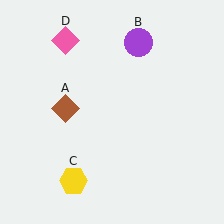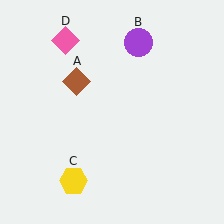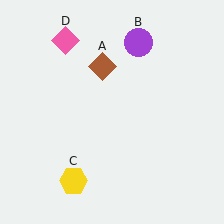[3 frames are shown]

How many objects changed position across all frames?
1 object changed position: brown diamond (object A).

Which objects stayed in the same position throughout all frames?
Purple circle (object B) and yellow hexagon (object C) and pink diamond (object D) remained stationary.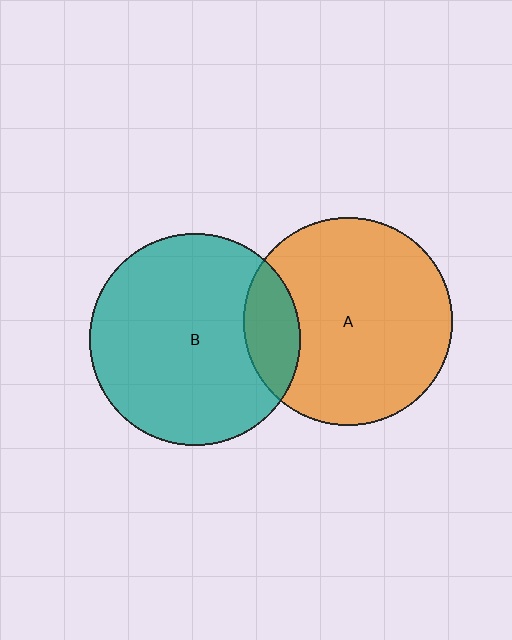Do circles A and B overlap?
Yes.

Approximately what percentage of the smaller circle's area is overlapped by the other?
Approximately 15%.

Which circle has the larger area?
Circle B (teal).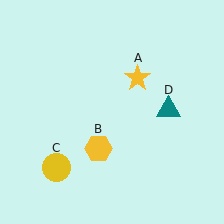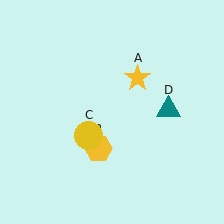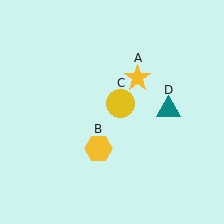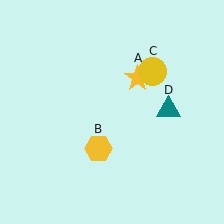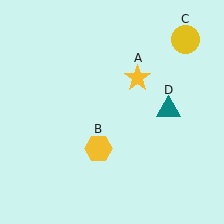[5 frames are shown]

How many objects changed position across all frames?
1 object changed position: yellow circle (object C).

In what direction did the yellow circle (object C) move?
The yellow circle (object C) moved up and to the right.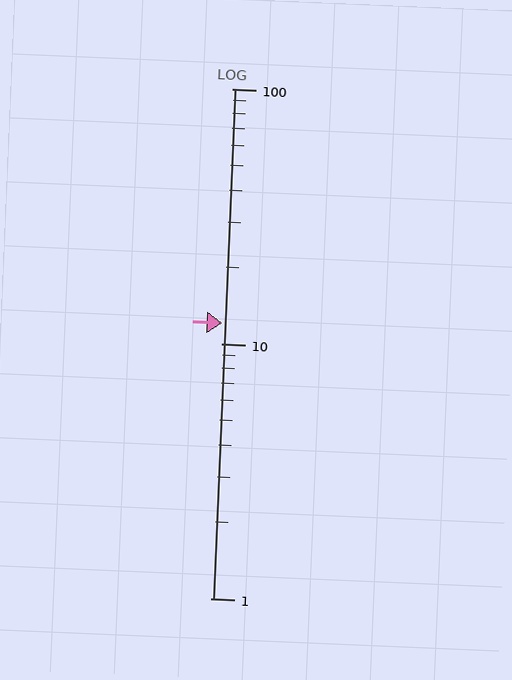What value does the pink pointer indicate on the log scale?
The pointer indicates approximately 12.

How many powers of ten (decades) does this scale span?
The scale spans 2 decades, from 1 to 100.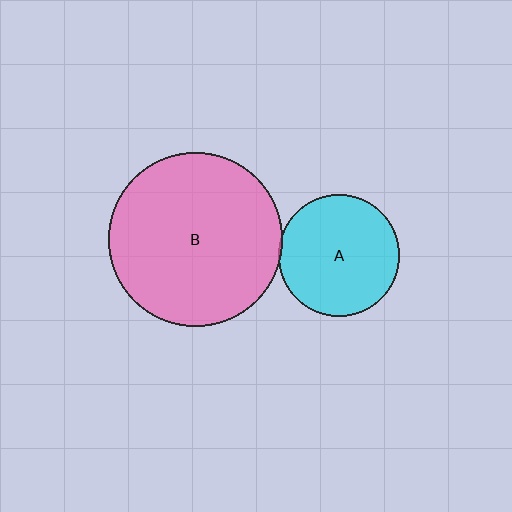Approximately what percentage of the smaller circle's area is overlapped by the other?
Approximately 5%.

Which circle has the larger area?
Circle B (pink).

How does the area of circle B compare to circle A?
Approximately 2.1 times.